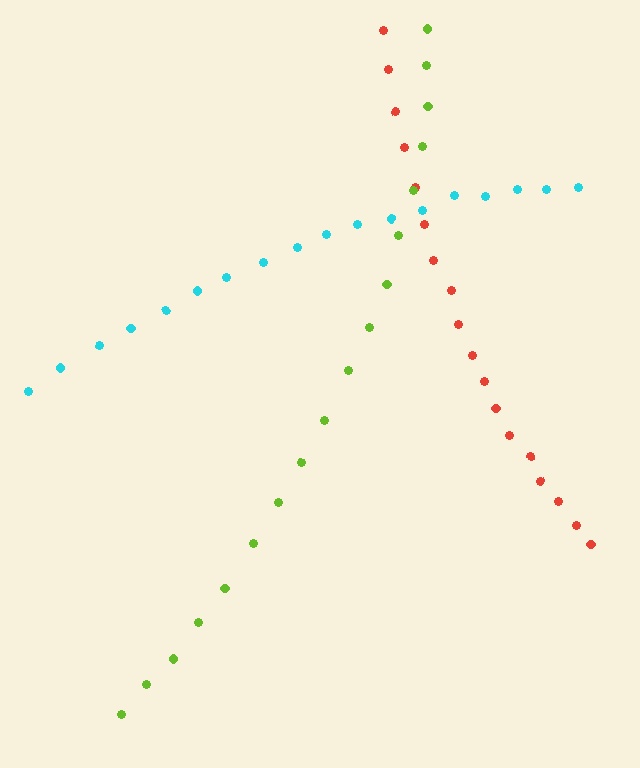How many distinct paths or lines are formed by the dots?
There are 3 distinct paths.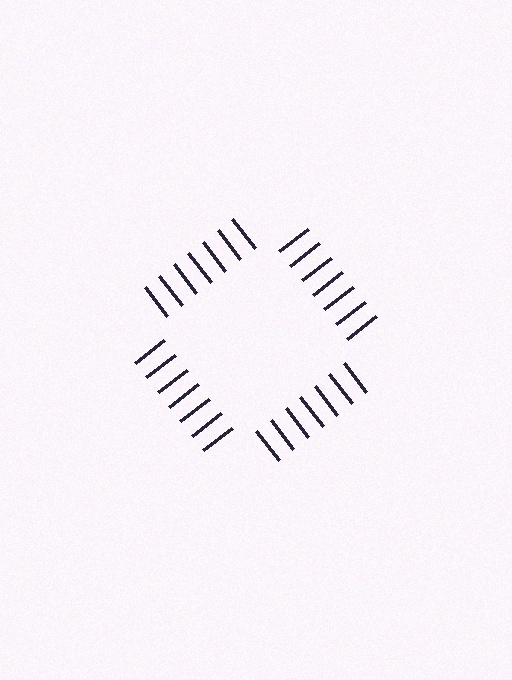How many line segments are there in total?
28 — 7 along each of the 4 edges.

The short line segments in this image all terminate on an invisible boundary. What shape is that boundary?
An illusory square — the line segments terminate on its edges but no continuous stroke is drawn.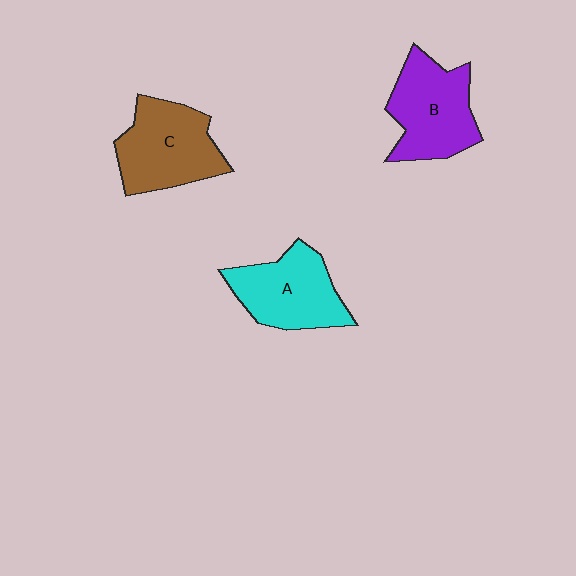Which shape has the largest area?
Shape C (brown).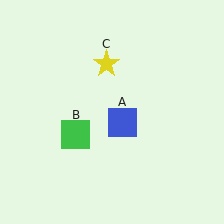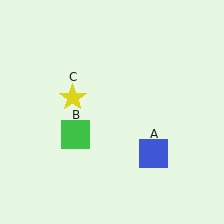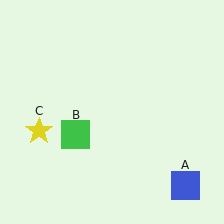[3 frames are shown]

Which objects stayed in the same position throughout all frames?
Green square (object B) remained stationary.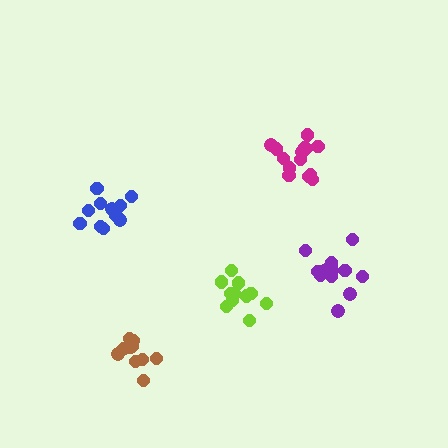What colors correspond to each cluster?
The clusters are colored: lime, magenta, blue, purple, brown.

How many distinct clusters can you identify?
There are 5 distinct clusters.